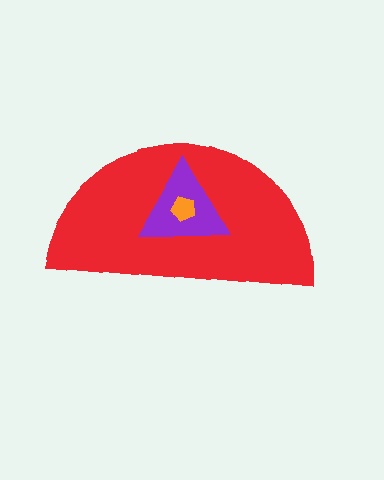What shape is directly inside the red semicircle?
The purple triangle.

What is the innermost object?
The orange pentagon.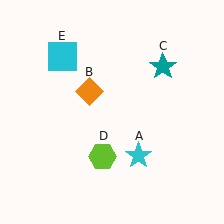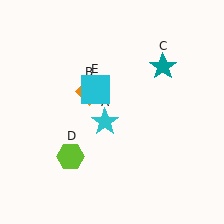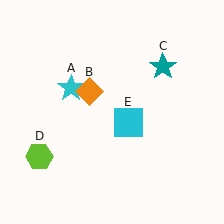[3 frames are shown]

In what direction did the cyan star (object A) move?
The cyan star (object A) moved up and to the left.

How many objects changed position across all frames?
3 objects changed position: cyan star (object A), lime hexagon (object D), cyan square (object E).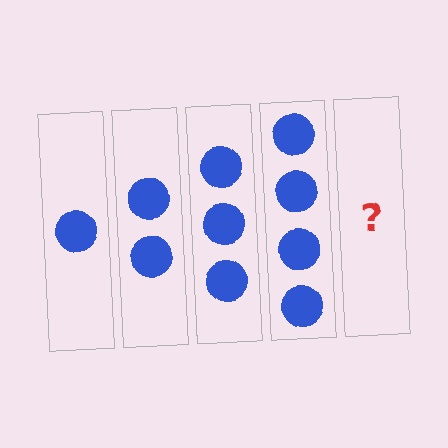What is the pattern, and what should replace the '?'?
The pattern is that each step adds one more circle. The '?' should be 5 circles.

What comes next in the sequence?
The next element should be 5 circles.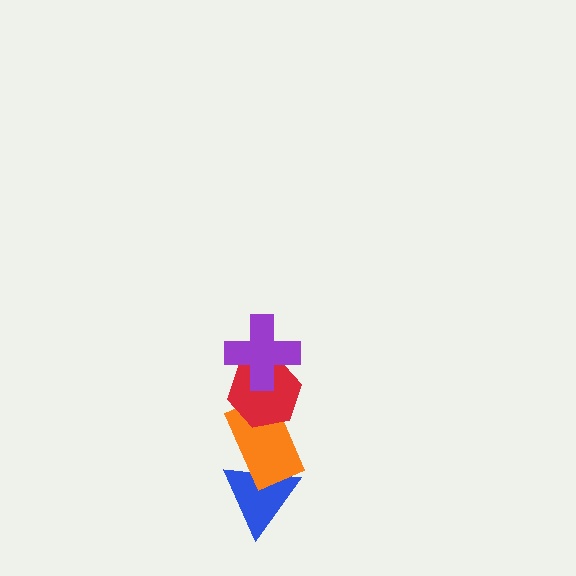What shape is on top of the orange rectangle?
The red hexagon is on top of the orange rectangle.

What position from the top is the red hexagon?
The red hexagon is 2nd from the top.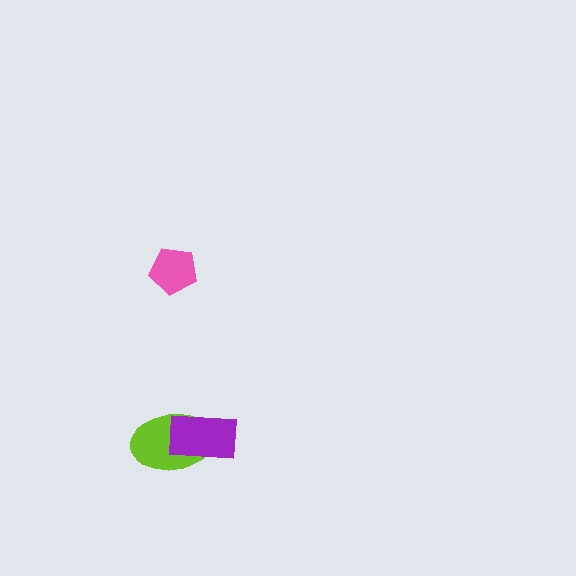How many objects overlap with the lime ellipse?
1 object overlaps with the lime ellipse.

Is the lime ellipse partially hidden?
Yes, it is partially covered by another shape.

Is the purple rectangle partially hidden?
No, no other shape covers it.